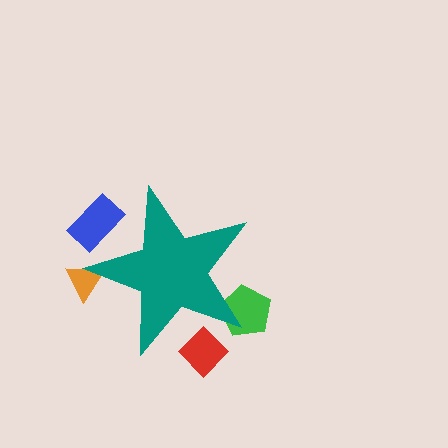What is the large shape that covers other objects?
A teal star.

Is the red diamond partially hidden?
Yes, the red diamond is partially hidden behind the teal star.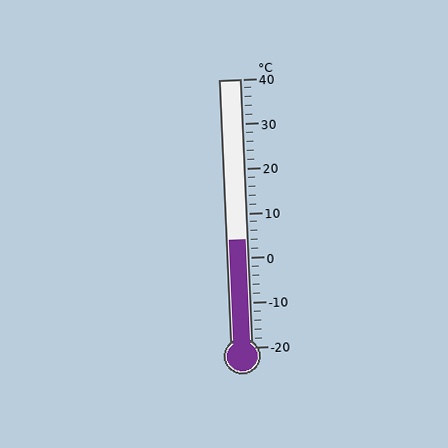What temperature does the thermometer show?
The thermometer shows approximately 4°C.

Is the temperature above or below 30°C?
The temperature is below 30°C.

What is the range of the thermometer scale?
The thermometer scale ranges from -20°C to 40°C.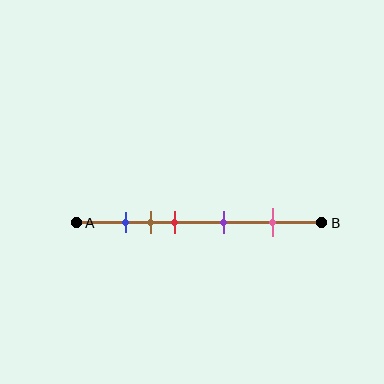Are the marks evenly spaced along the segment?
No, the marks are not evenly spaced.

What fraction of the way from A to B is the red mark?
The red mark is approximately 40% (0.4) of the way from A to B.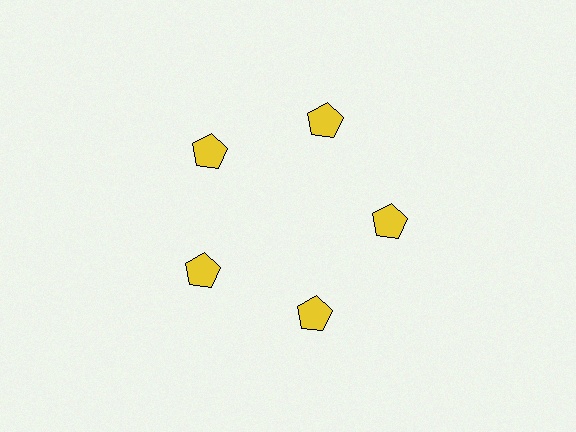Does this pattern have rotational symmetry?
Yes, this pattern has 5-fold rotational symmetry. It looks the same after rotating 72 degrees around the center.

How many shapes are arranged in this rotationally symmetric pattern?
There are 5 shapes, arranged in 5 groups of 1.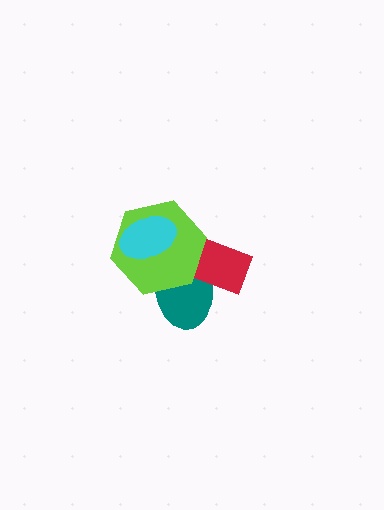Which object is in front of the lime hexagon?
The cyan ellipse is in front of the lime hexagon.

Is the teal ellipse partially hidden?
Yes, it is partially covered by another shape.